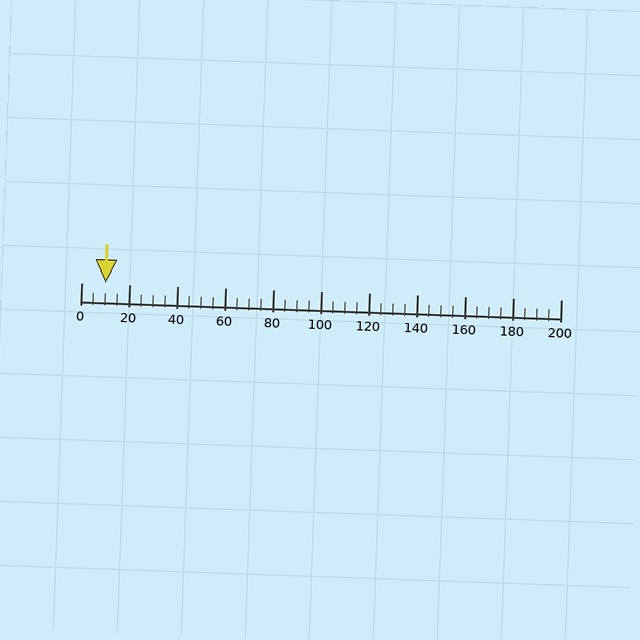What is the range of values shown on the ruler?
The ruler shows values from 0 to 200.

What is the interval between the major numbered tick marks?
The major tick marks are spaced 20 units apart.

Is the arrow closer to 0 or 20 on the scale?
The arrow is closer to 20.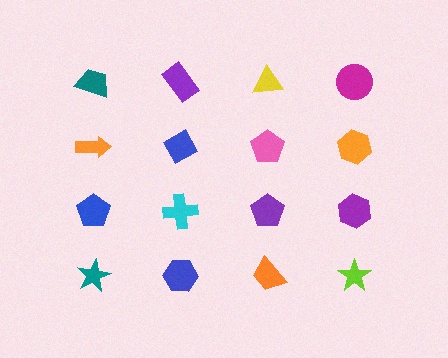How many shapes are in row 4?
4 shapes.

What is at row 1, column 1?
A teal trapezoid.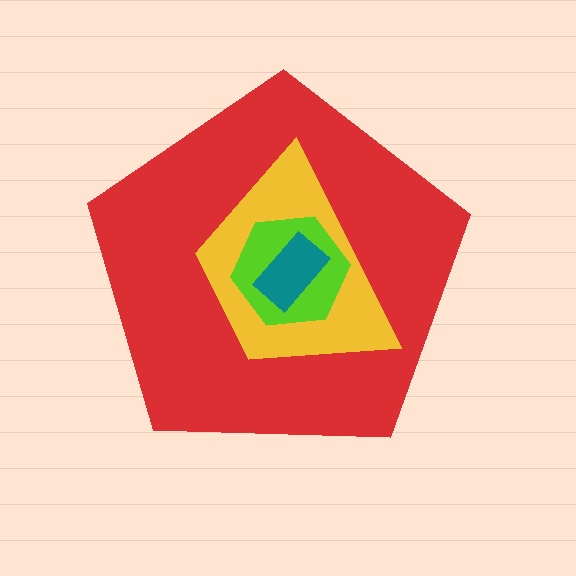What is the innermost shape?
The teal rectangle.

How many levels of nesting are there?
4.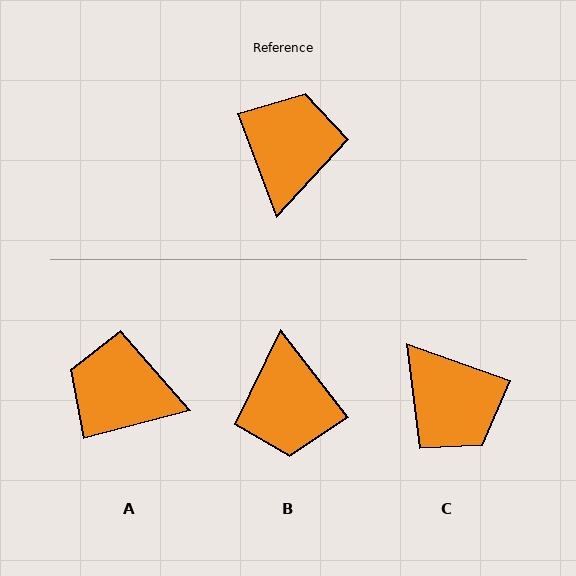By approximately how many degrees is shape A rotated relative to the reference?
Approximately 84 degrees counter-clockwise.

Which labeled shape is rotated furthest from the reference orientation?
B, about 163 degrees away.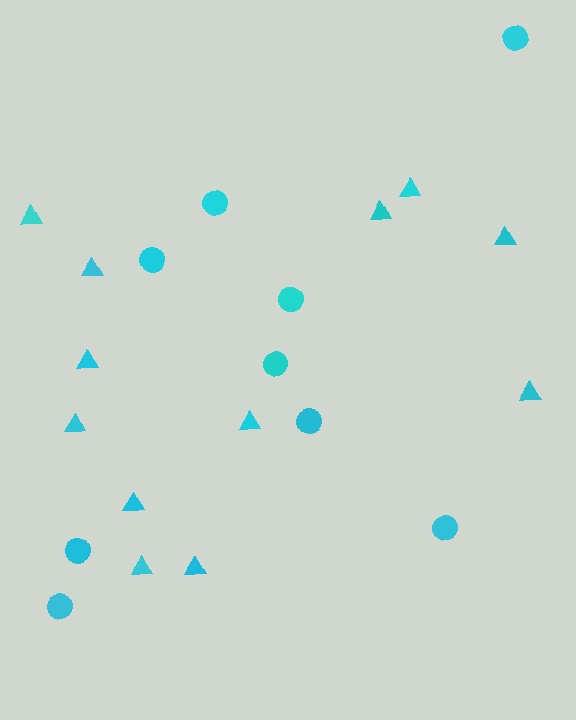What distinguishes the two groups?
There are 2 groups: one group of triangles (12) and one group of circles (9).